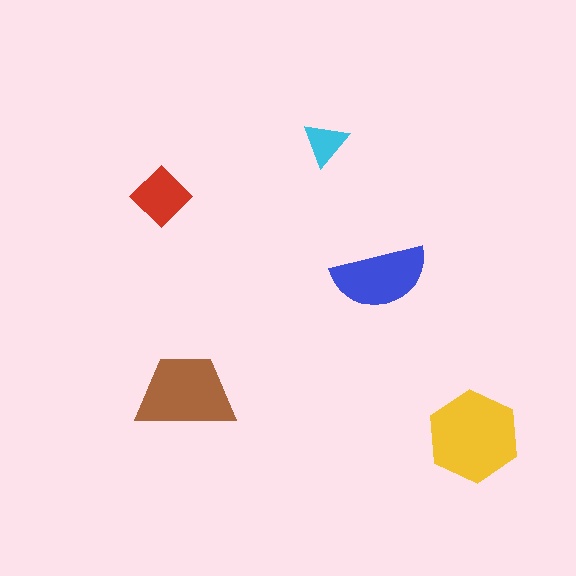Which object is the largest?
The yellow hexagon.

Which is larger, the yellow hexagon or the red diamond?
The yellow hexagon.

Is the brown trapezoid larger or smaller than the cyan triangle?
Larger.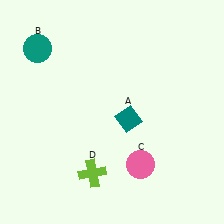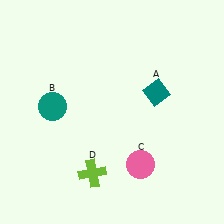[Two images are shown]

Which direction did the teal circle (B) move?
The teal circle (B) moved down.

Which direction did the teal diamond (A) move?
The teal diamond (A) moved right.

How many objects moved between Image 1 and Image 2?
2 objects moved between the two images.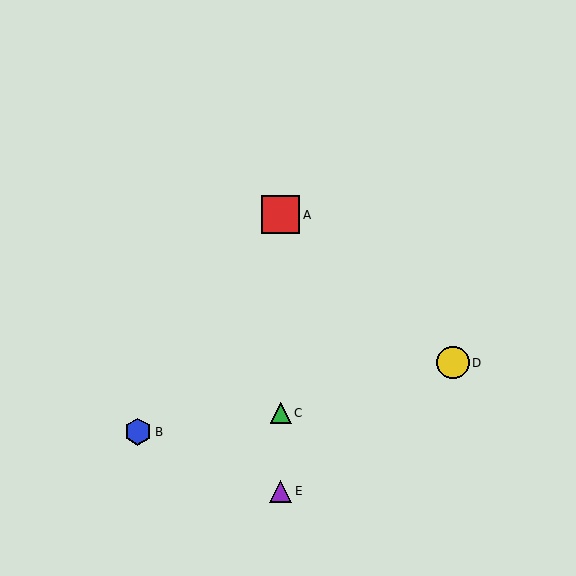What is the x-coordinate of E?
Object E is at x≈281.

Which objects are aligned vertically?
Objects A, C, E are aligned vertically.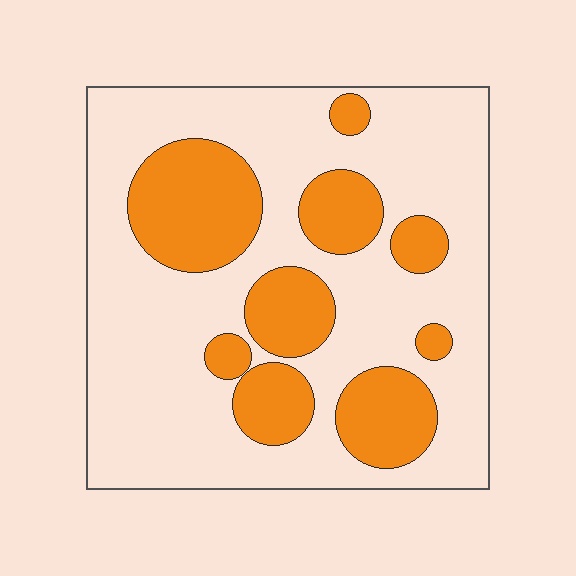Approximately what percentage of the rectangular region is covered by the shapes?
Approximately 30%.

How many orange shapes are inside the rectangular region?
9.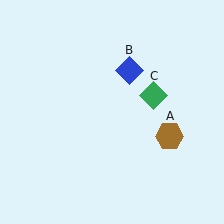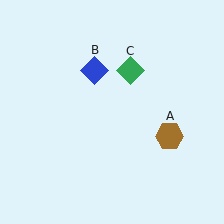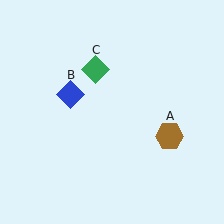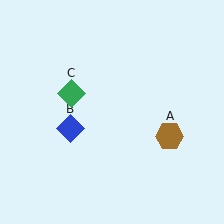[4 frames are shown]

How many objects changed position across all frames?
2 objects changed position: blue diamond (object B), green diamond (object C).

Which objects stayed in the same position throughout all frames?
Brown hexagon (object A) remained stationary.